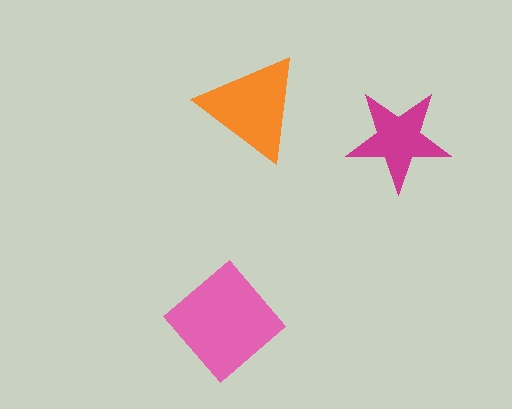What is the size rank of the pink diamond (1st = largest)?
1st.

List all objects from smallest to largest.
The magenta star, the orange triangle, the pink diamond.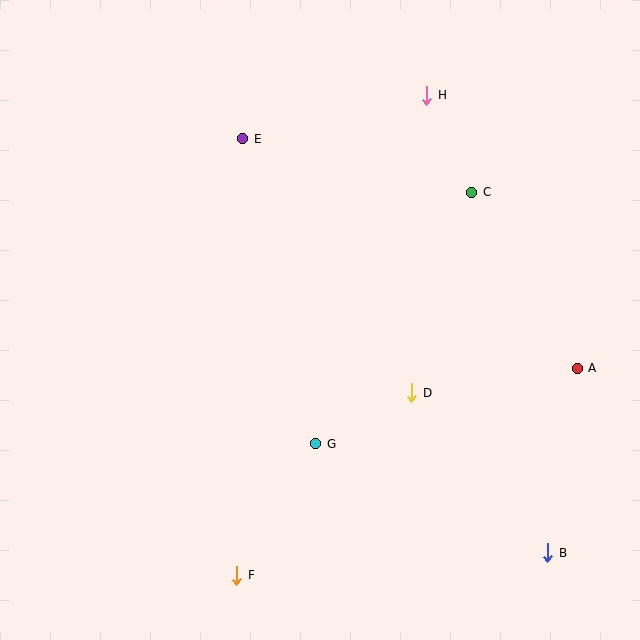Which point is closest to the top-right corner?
Point H is closest to the top-right corner.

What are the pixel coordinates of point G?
Point G is at (316, 444).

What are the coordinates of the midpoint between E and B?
The midpoint between E and B is at (395, 346).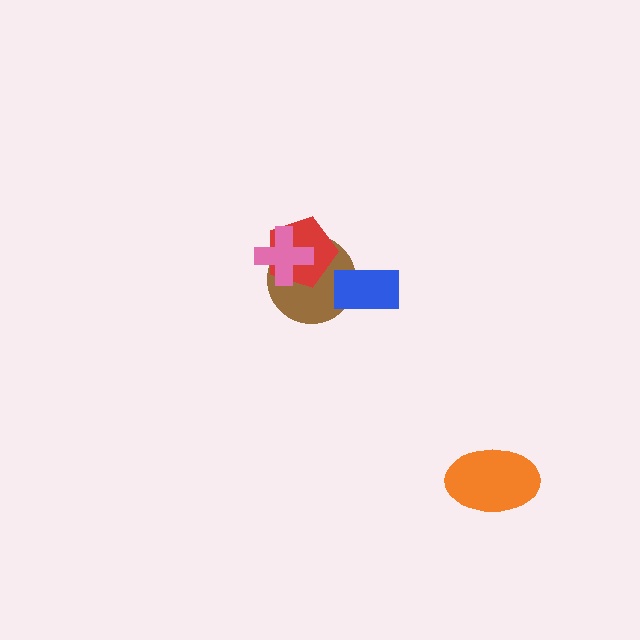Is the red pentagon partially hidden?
Yes, it is partially covered by another shape.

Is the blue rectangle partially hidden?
No, no other shape covers it.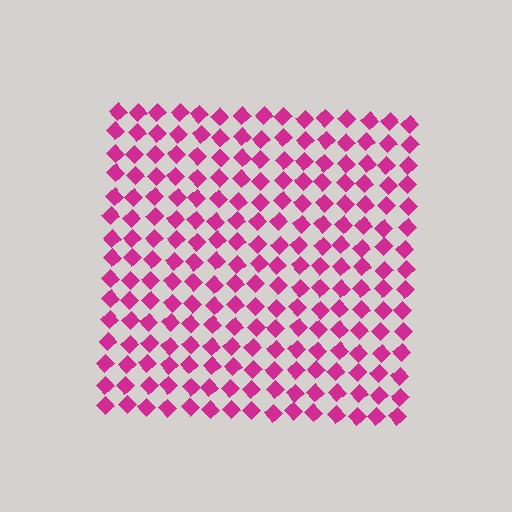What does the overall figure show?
The overall figure shows a square.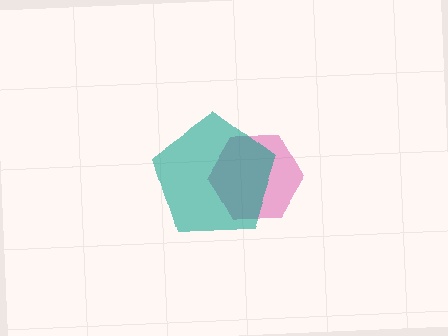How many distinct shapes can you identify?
There are 2 distinct shapes: a magenta hexagon, a teal pentagon.